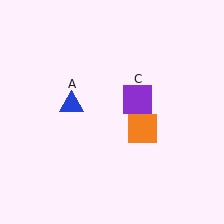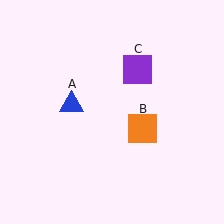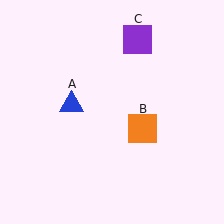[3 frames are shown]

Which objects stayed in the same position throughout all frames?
Blue triangle (object A) and orange square (object B) remained stationary.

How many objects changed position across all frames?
1 object changed position: purple square (object C).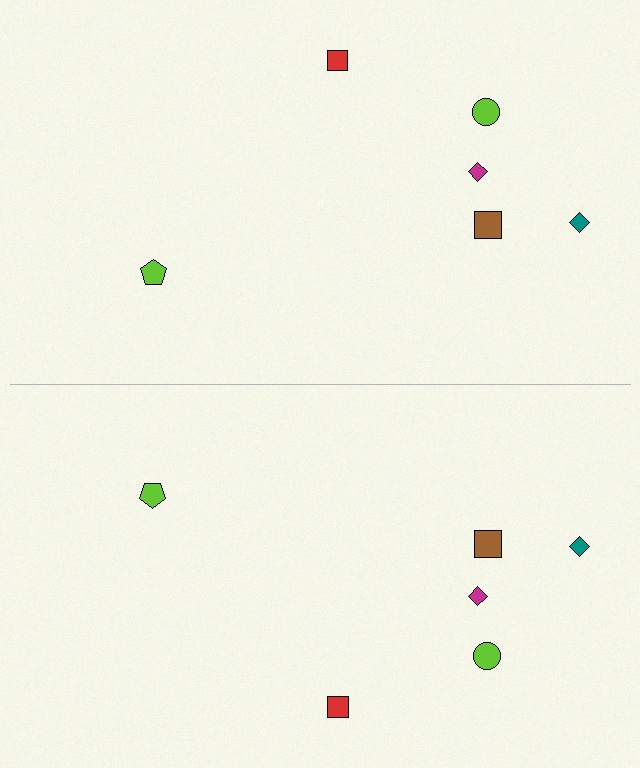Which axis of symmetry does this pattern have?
The pattern has a horizontal axis of symmetry running through the center of the image.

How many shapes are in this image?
There are 12 shapes in this image.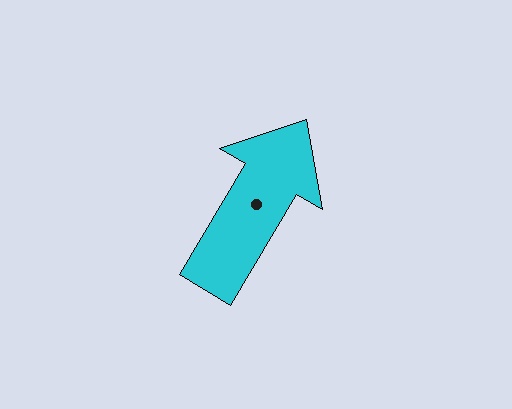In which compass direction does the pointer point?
Northeast.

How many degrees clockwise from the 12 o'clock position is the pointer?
Approximately 31 degrees.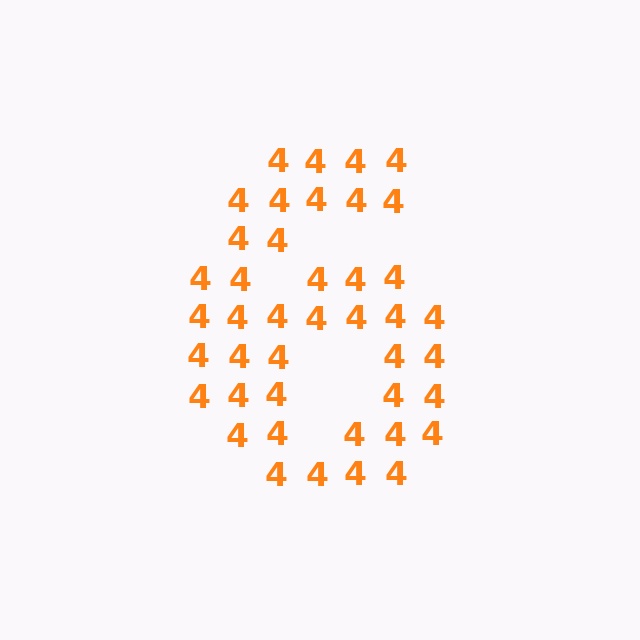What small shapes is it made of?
It is made of small digit 4's.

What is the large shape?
The large shape is the digit 6.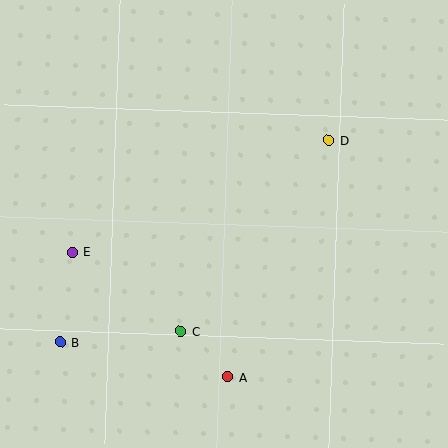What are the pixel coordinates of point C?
Point C is at (181, 331).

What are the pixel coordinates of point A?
Point A is at (228, 377).